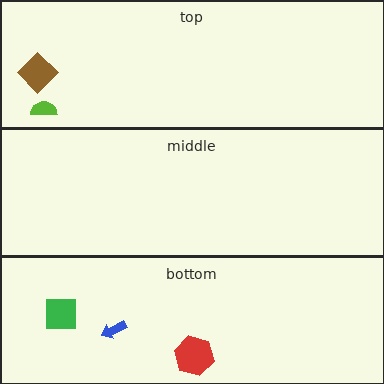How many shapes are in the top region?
2.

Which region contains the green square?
The bottom region.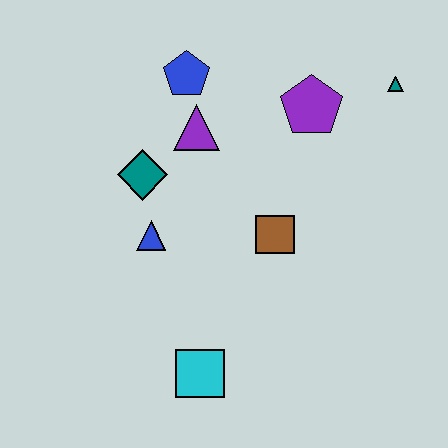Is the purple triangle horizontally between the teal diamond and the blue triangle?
No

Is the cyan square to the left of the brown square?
Yes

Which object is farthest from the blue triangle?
The teal triangle is farthest from the blue triangle.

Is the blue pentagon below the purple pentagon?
No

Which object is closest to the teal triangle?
The purple pentagon is closest to the teal triangle.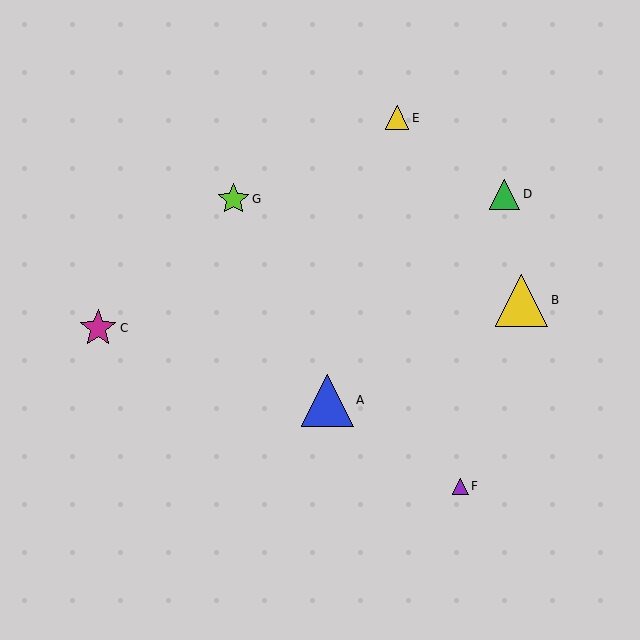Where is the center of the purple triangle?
The center of the purple triangle is at (460, 486).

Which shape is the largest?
The yellow triangle (labeled B) is the largest.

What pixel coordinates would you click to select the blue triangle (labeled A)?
Click at (327, 400) to select the blue triangle A.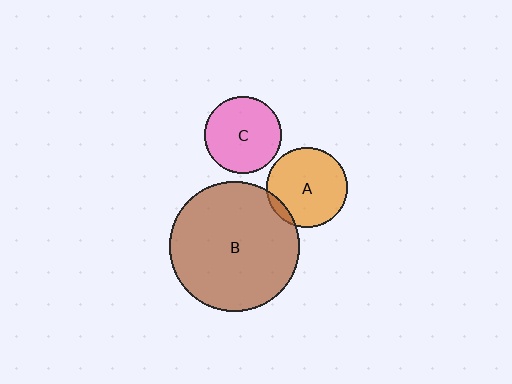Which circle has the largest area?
Circle B (brown).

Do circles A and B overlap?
Yes.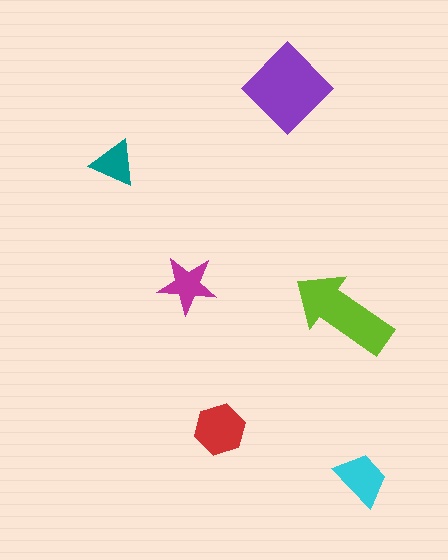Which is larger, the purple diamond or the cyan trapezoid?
The purple diamond.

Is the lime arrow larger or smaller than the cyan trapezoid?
Larger.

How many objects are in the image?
There are 6 objects in the image.